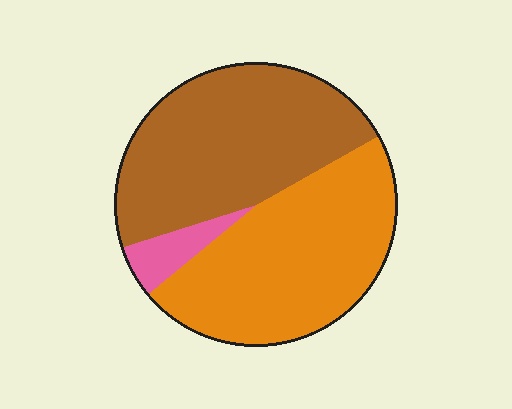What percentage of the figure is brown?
Brown covers 47% of the figure.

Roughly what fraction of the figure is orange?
Orange covers about 45% of the figure.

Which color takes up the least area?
Pink, at roughly 5%.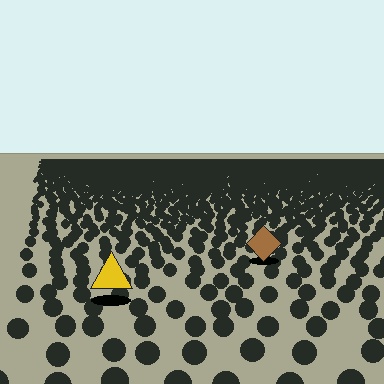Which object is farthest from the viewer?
The brown diamond is farthest from the viewer. It appears smaller and the ground texture around it is denser.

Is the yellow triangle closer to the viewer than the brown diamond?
Yes. The yellow triangle is closer — you can tell from the texture gradient: the ground texture is coarser near it.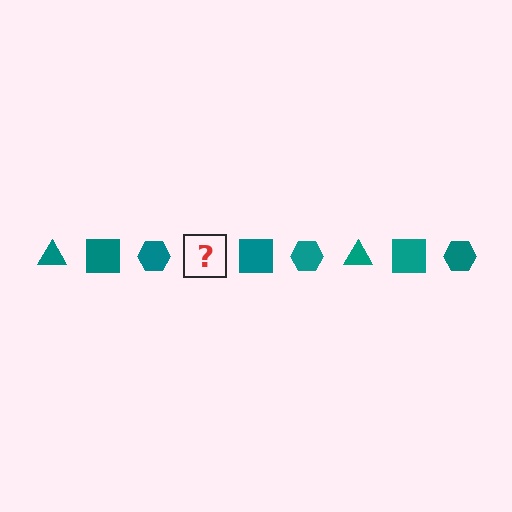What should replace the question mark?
The question mark should be replaced with a teal triangle.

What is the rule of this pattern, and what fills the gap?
The rule is that the pattern cycles through triangle, square, hexagon shapes in teal. The gap should be filled with a teal triangle.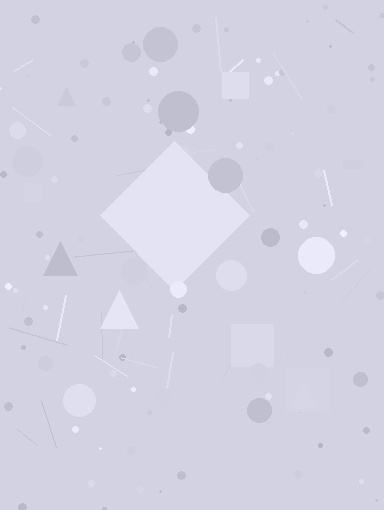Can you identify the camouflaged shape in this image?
The camouflaged shape is a diamond.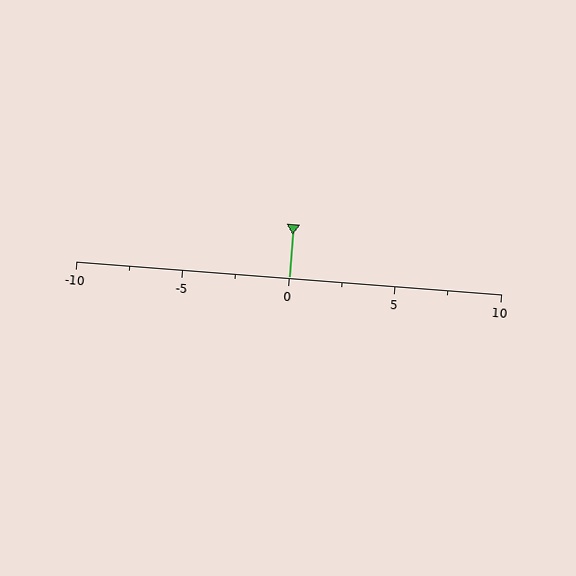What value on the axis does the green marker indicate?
The marker indicates approximately 0.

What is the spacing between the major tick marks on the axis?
The major ticks are spaced 5 apart.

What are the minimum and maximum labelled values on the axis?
The axis runs from -10 to 10.